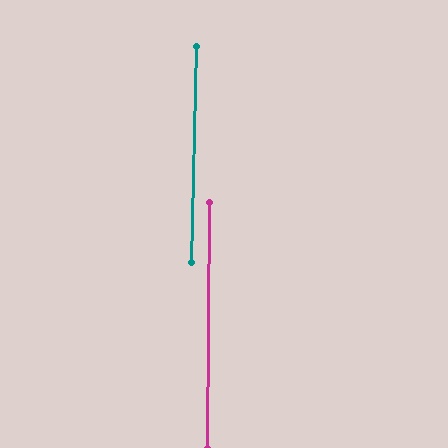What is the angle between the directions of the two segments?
Approximately 1 degree.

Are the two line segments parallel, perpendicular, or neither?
Parallel — their directions differ by only 0.7°.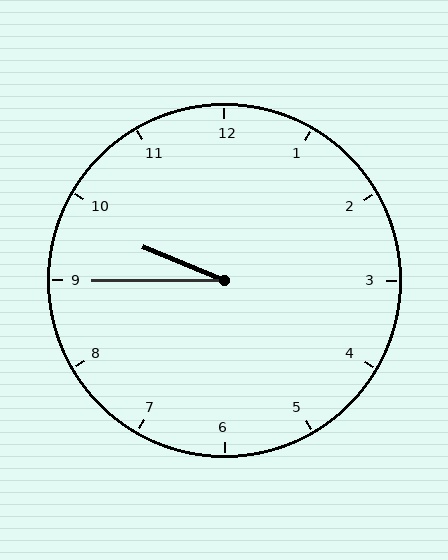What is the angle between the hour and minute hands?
Approximately 22 degrees.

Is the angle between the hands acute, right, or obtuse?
It is acute.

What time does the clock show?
9:45.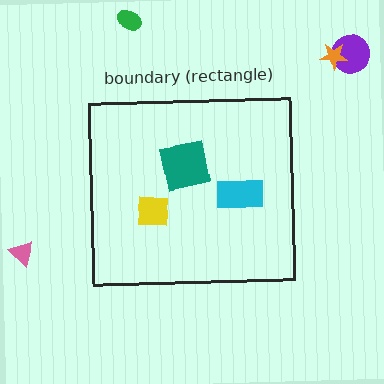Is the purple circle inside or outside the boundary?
Outside.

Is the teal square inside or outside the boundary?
Inside.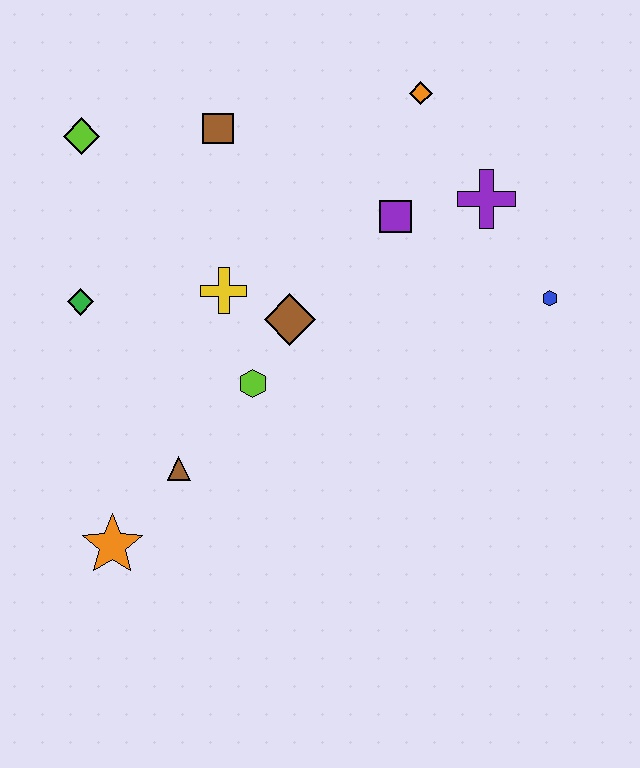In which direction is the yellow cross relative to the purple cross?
The yellow cross is to the left of the purple cross.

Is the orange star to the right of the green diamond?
Yes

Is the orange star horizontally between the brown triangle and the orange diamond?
No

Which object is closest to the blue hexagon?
The purple cross is closest to the blue hexagon.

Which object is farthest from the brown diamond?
The orange star is farthest from the brown diamond.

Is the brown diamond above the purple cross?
No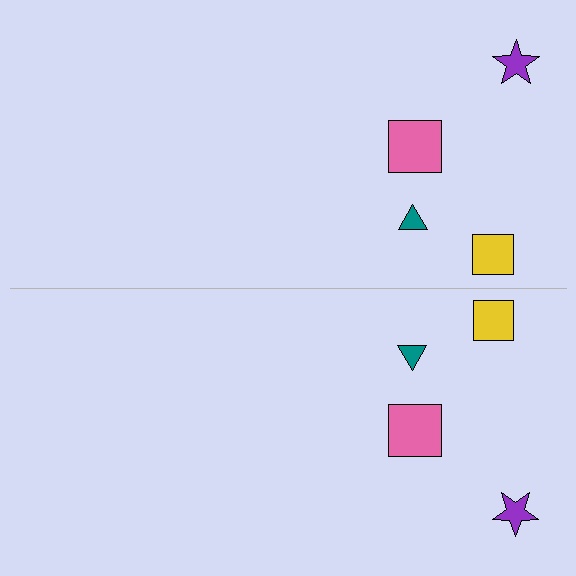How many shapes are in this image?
There are 8 shapes in this image.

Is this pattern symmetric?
Yes, this pattern has bilateral (reflection) symmetry.